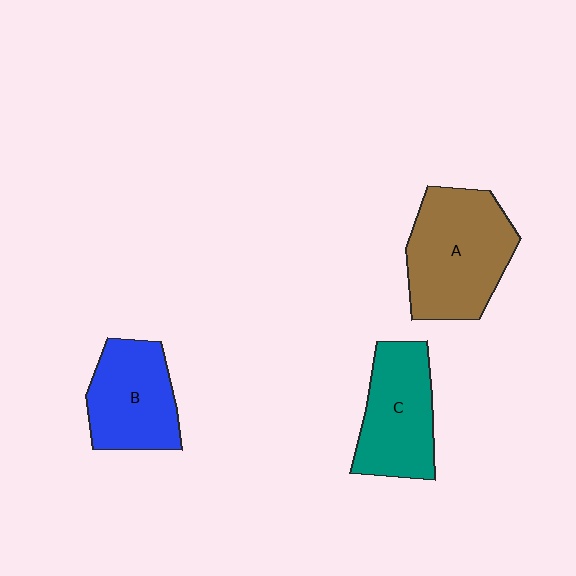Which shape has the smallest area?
Shape B (blue).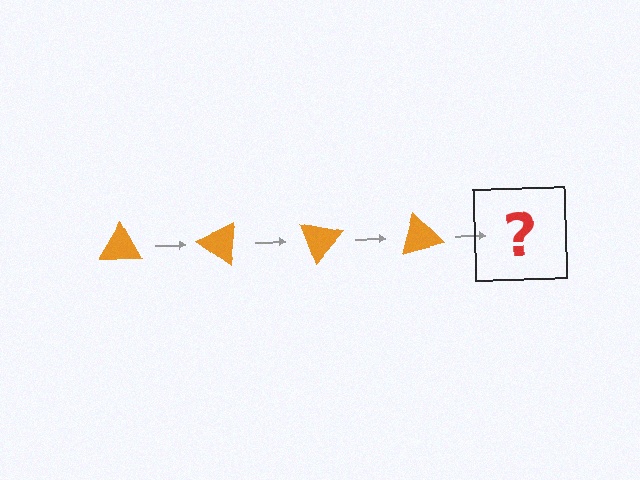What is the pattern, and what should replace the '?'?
The pattern is that the triangle rotates 35 degrees each step. The '?' should be an orange triangle rotated 140 degrees.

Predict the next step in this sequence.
The next step is an orange triangle rotated 140 degrees.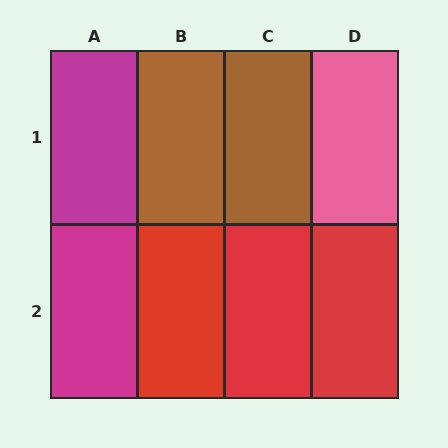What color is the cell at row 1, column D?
Pink.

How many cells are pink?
1 cell is pink.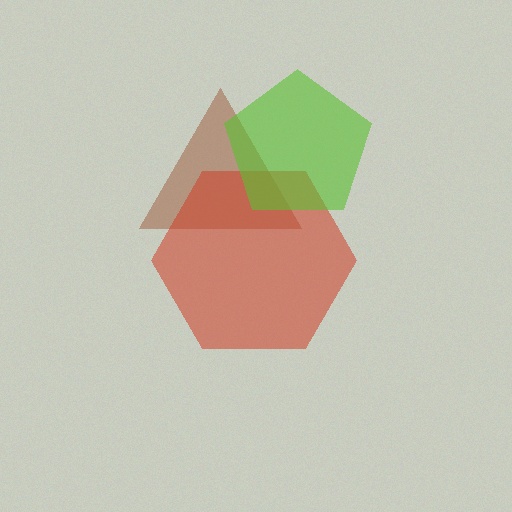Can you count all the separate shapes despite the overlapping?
Yes, there are 3 separate shapes.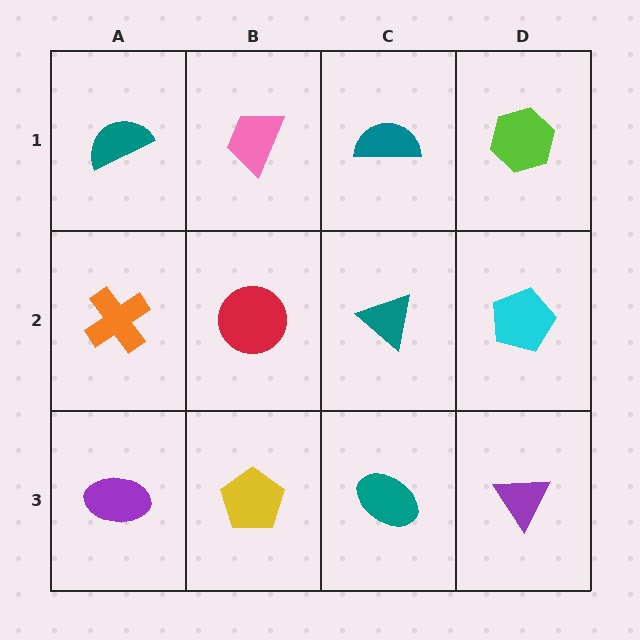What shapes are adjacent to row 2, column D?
A lime hexagon (row 1, column D), a purple triangle (row 3, column D), a teal triangle (row 2, column C).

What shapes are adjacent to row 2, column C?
A teal semicircle (row 1, column C), a teal ellipse (row 3, column C), a red circle (row 2, column B), a cyan pentagon (row 2, column D).